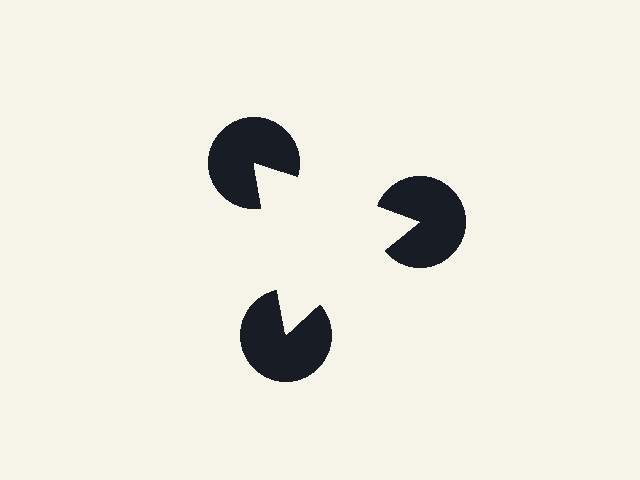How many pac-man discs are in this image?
There are 3 — one at each vertex of the illusory triangle.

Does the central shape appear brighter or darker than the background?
It typically appears slightly brighter than the background, even though no actual brightness change is drawn.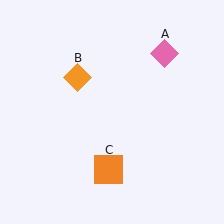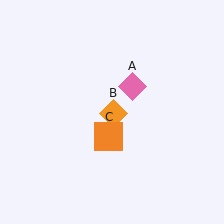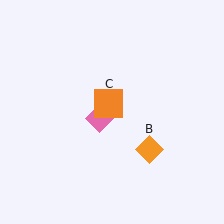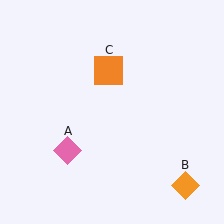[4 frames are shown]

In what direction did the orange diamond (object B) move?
The orange diamond (object B) moved down and to the right.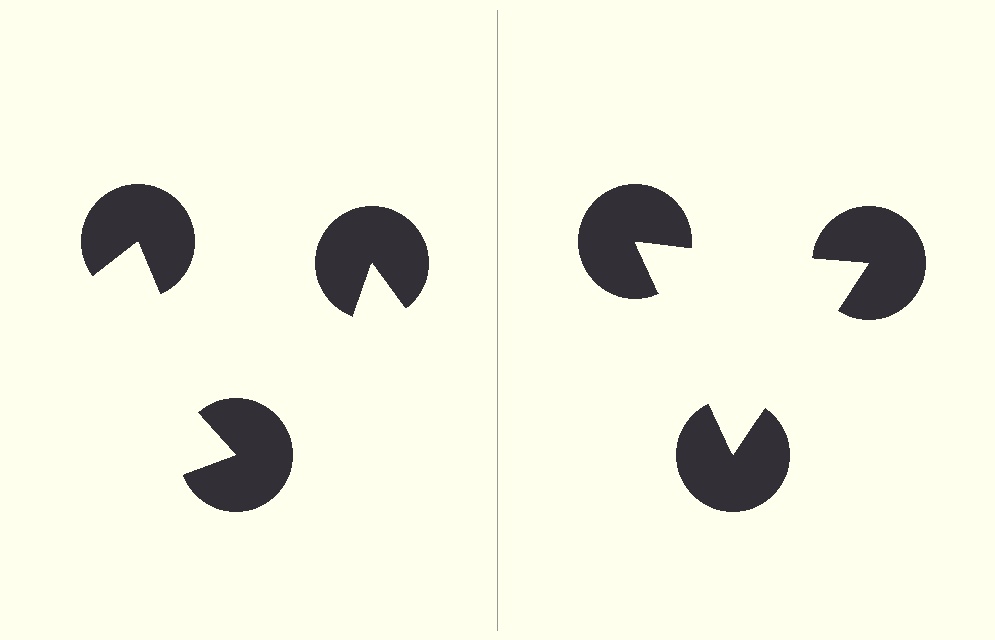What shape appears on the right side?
An illusory triangle.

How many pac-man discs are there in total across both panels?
6 — 3 on each side.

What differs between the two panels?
The pac-man discs are positioned identically on both sides; only the wedge orientations differ. On the right they align to a triangle; on the left they are misaligned.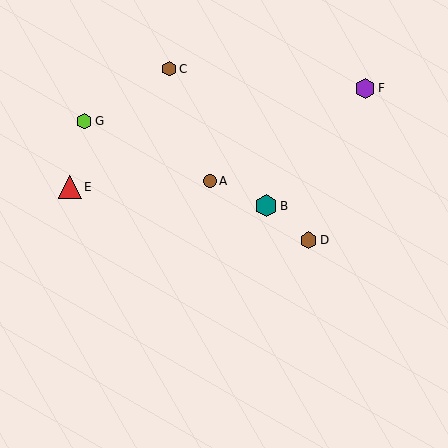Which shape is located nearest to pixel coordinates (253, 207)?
The teal hexagon (labeled B) at (266, 206) is nearest to that location.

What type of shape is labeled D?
Shape D is a brown hexagon.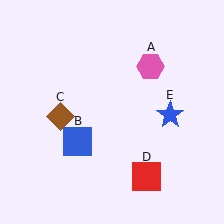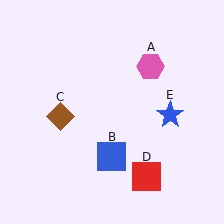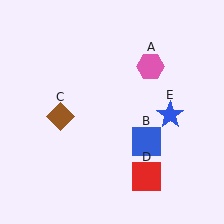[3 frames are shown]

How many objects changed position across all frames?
1 object changed position: blue square (object B).